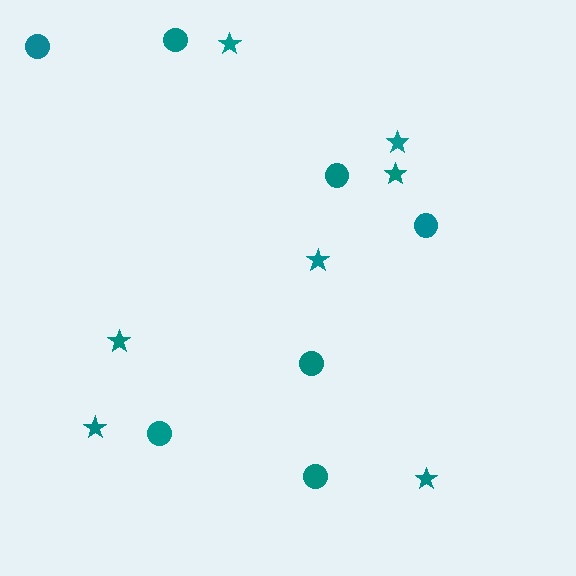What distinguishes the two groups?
There are 2 groups: one group of stars (7) and one group of circles (7).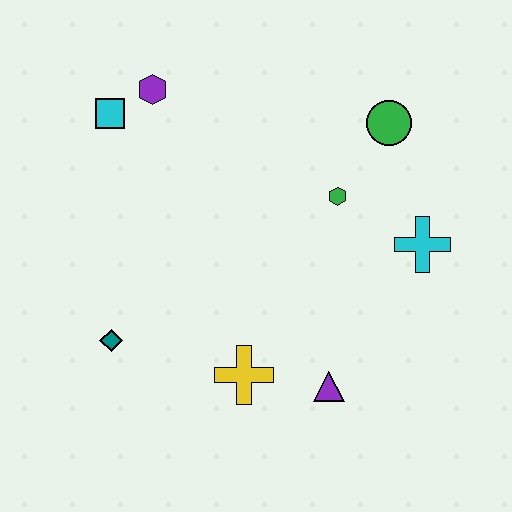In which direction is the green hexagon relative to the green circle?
The green hexagon is below the green circle.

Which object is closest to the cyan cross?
The green hexagon is closest to the cyan cross.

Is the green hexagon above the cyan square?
No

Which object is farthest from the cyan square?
The purple triangle is farthest from the cyan square.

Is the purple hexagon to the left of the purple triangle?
Yes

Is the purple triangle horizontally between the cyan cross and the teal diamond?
Yes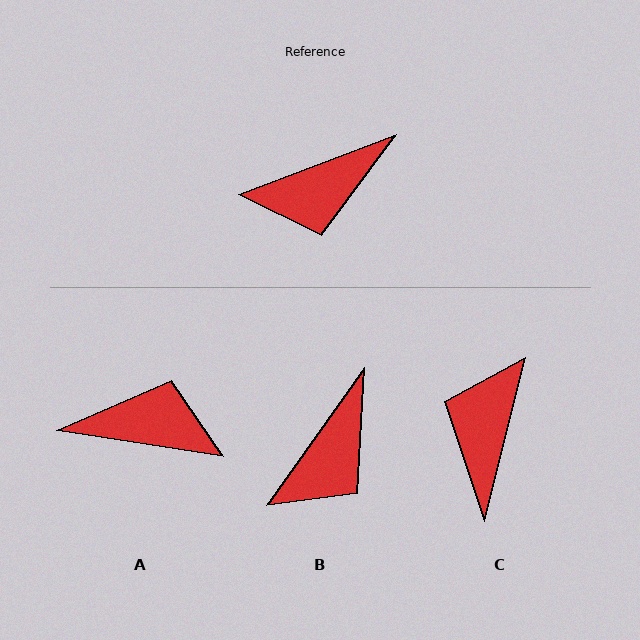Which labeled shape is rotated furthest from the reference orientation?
A, about 150 degrees away.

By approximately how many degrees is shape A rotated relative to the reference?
Approximately 150 degrees counter-clockwise.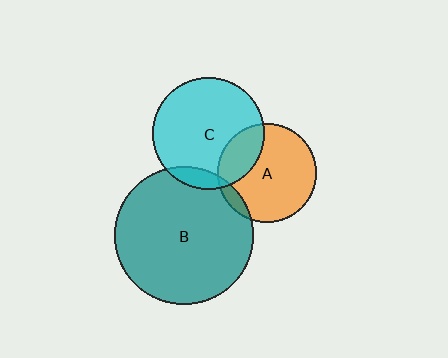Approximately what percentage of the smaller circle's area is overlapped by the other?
Approximately 10%.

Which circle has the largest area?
Circle B (teal).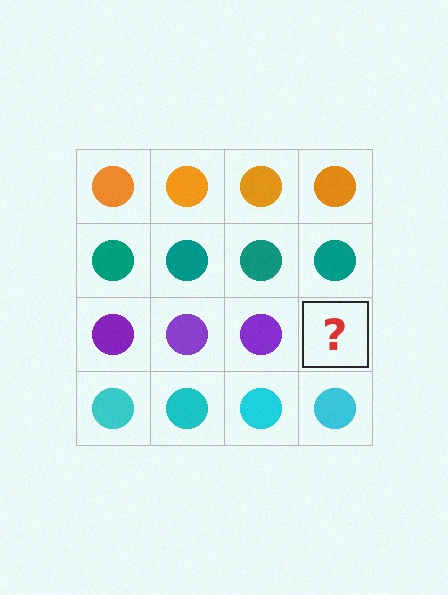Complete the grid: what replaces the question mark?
The question mark should be replaced with a purple circle.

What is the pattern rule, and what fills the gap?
The rule is that each row has a consistent color. The gap should be filled with a purple circle.